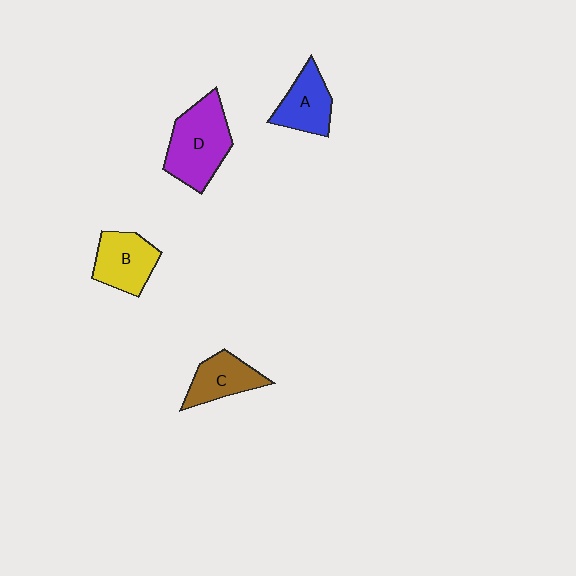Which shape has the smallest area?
Shape C (brown).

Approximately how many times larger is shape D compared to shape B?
Approximately 1.4 times.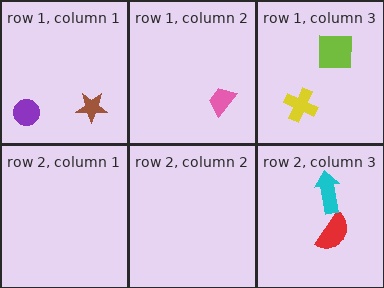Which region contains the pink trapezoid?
The row 1, column 2 region.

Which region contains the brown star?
The row 1, column 1 region.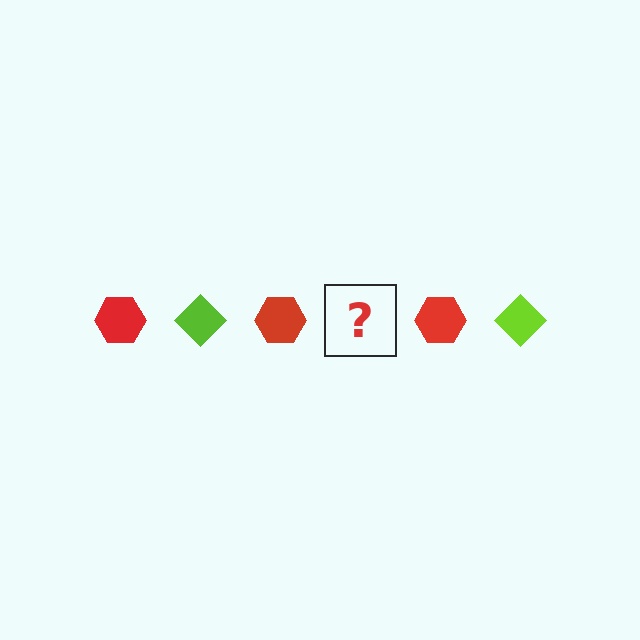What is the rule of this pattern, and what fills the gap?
The rule is that the pattern alternates between red hexagon and lime diamond. The gap should be filled with a lime diamond.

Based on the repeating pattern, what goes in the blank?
The blank should be a lime diamond.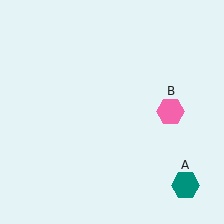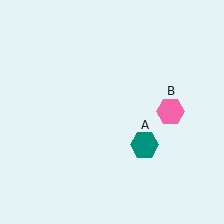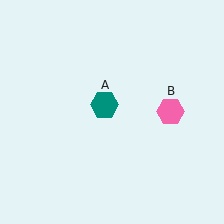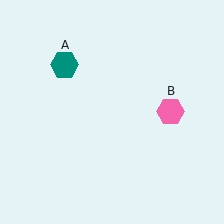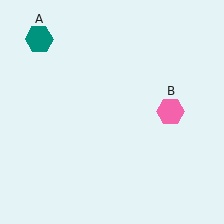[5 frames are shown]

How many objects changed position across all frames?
1 object changed position: teal hexagon (object A).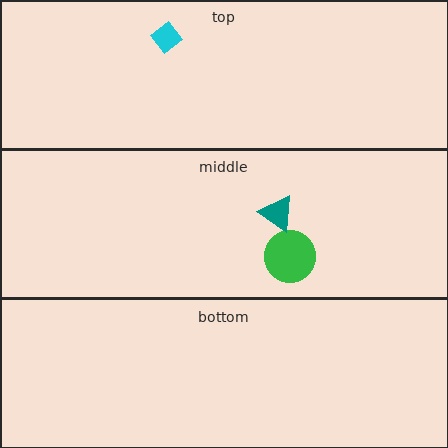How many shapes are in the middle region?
2.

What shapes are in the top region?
The cyan diamond.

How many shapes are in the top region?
1.